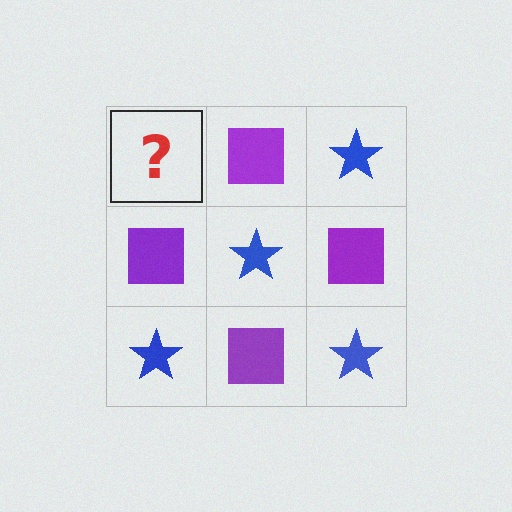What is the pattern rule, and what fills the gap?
The rule is that it alternates blue star and purple square in a checkerboard pattern. The gap should be filled with a blue star.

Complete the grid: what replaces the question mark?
The question mark should be replaced with a blue star.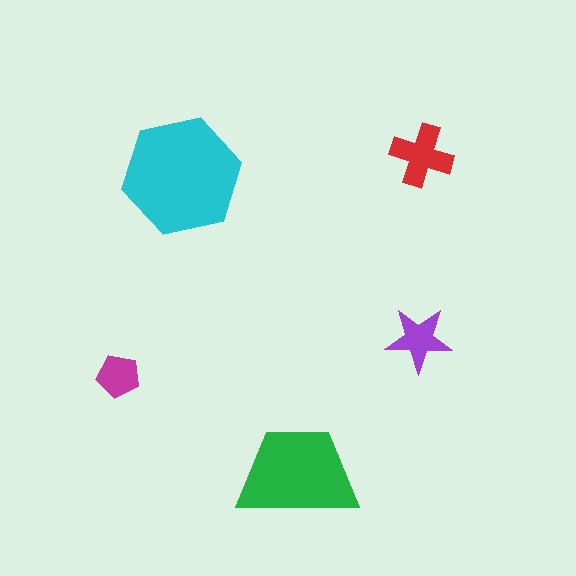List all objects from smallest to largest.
The magenta pentagon, the purple star, the red cross, the green trapezoid, the cyan hexagon.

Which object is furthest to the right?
The red cross is rightmost.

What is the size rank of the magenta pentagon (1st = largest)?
5th.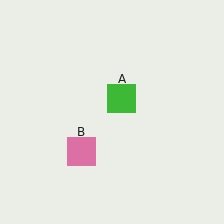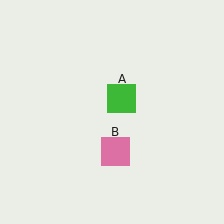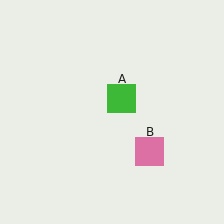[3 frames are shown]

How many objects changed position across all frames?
1 object changed position: pink square (object B).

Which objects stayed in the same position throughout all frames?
Green square (object A) remained stationary.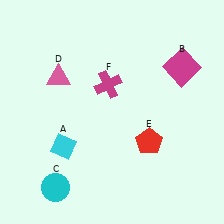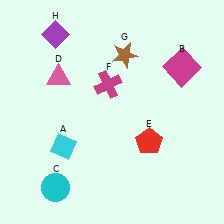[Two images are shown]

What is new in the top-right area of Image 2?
A brown star (G) was added in the top-right area of Image 2.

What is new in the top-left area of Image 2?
A purple diamond (H) was added in the top-left area of Image 2.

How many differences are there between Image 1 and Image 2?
There are 2 differences between the two images.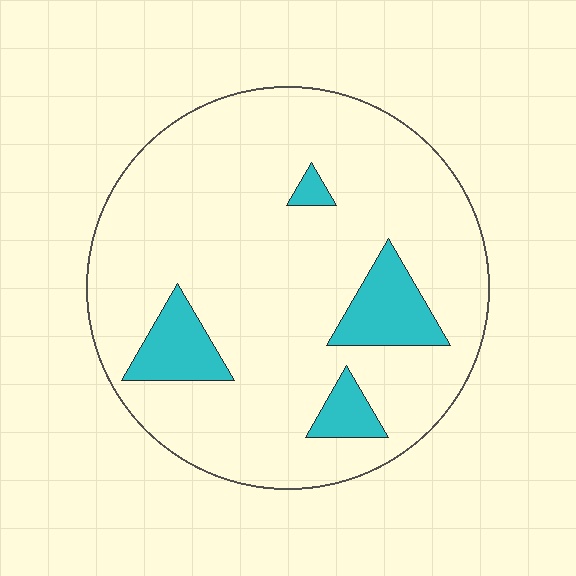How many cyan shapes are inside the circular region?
4.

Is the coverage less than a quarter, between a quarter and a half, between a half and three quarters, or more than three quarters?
Less than a quarter.